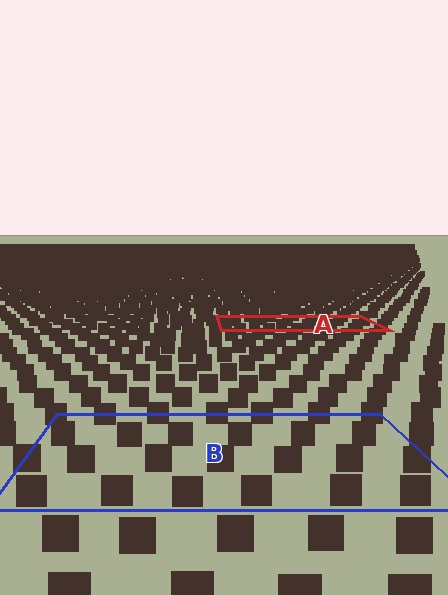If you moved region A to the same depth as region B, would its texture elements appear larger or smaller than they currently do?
They would appear larger. At a closer depth, the same texture elements are projected at a bigger on-screen size.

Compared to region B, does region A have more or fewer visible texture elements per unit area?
Region A has more texture elements per unit area — they are packed more densely because it is farther away.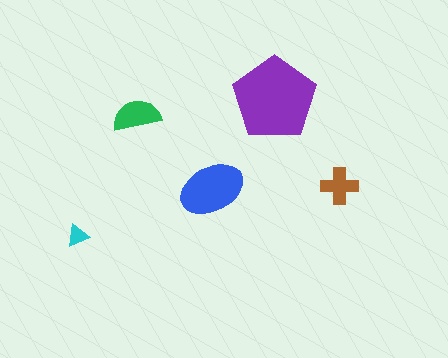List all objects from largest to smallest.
The purple pentagon, the blue ellipse, the green semicircle, the brown cross, the cyan triangle.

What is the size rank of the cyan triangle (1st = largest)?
5th.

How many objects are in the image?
There are 5 objects in the image.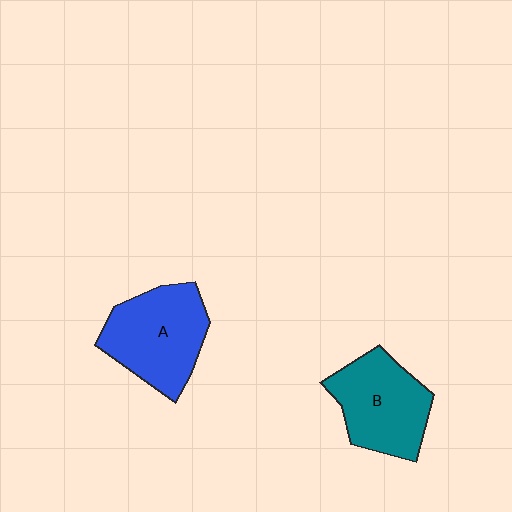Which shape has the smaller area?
Shape B (teal).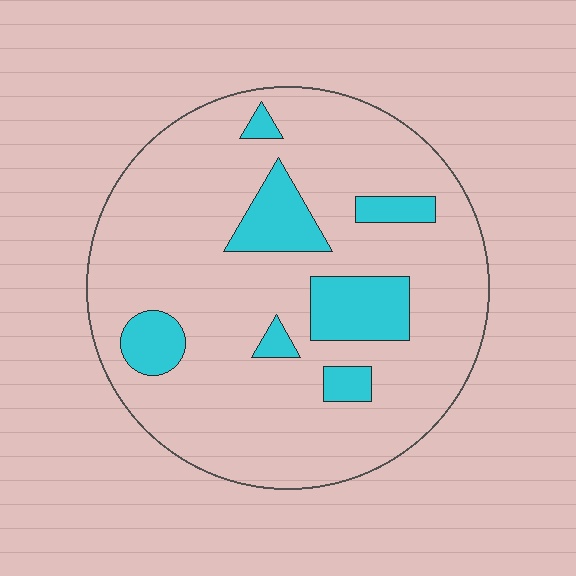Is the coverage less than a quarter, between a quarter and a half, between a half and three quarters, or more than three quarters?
Less than a quarter.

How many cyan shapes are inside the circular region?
7.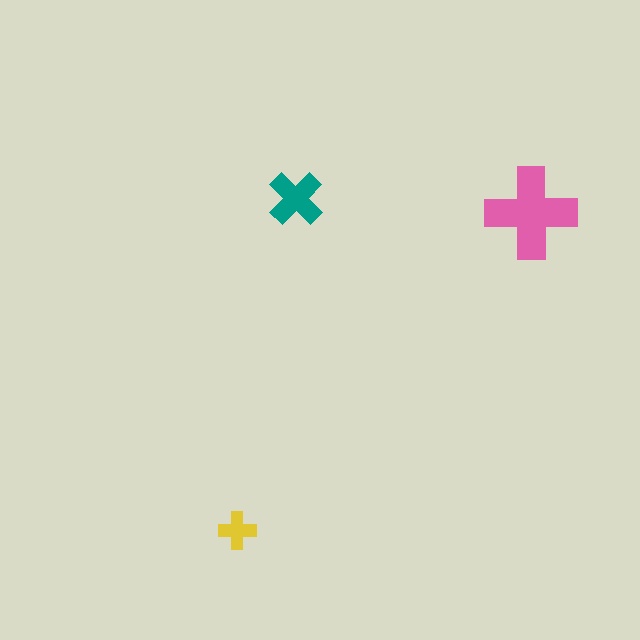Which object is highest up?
The teal cross is topmost.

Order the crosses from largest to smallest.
the pink one, the teal one, the yellow one.